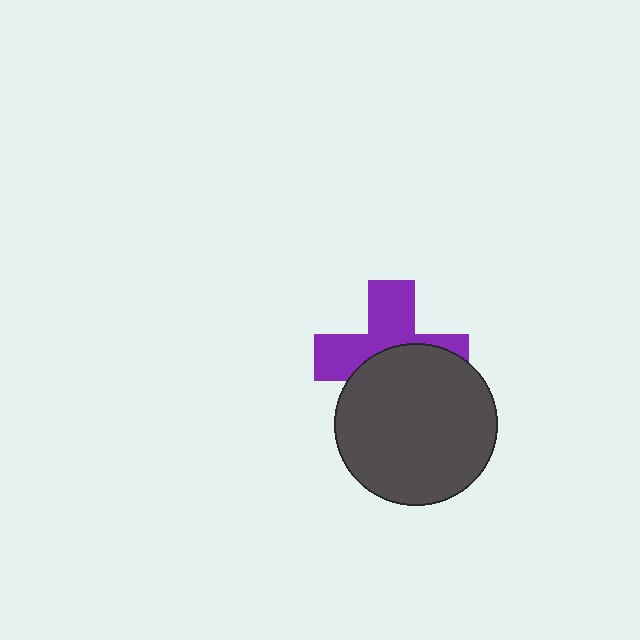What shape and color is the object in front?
The object in front is a dark gray circle.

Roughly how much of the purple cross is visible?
About half of it is visible (roughly 51%).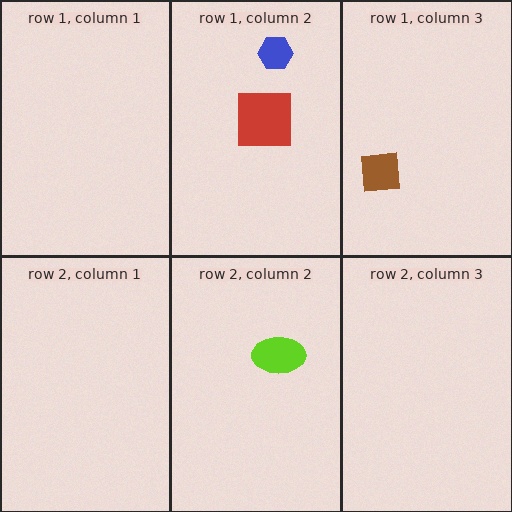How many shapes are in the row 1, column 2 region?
2.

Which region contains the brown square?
The row 1, column 3 region.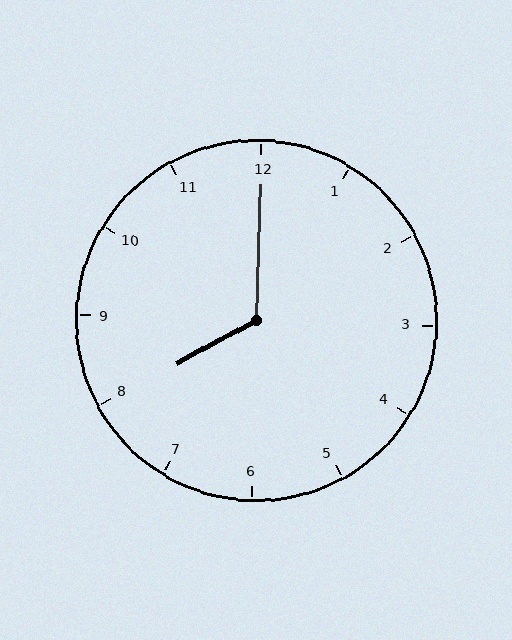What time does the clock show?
8:00.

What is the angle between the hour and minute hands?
Approximately 120 degrees.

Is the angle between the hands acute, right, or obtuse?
It is obtuse.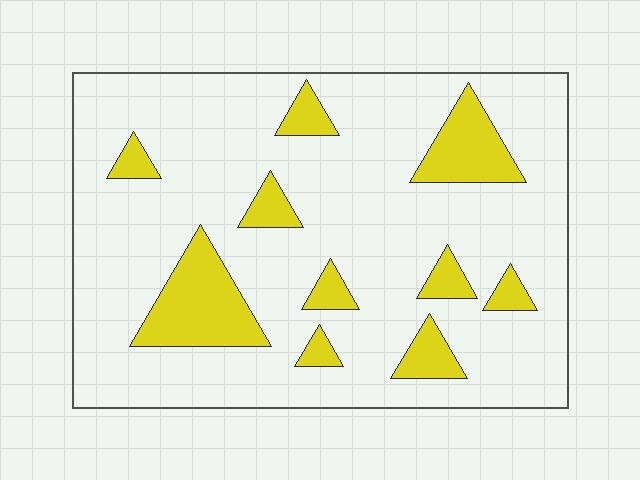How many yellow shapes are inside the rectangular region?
10.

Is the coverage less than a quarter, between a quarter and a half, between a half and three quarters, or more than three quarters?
Less than a quarter.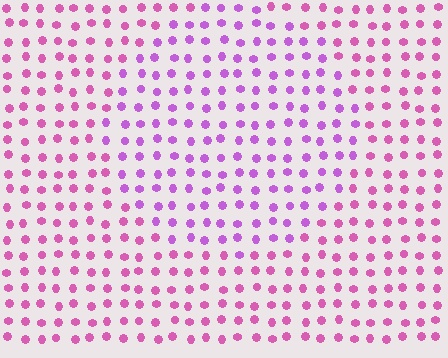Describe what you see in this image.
The image is filled with small pink elements in a uniform arrangement. A circle-shaped region is visible where the elements are tinted to a slightly different hue, forming a subtle color boundary.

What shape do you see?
I see a circle.